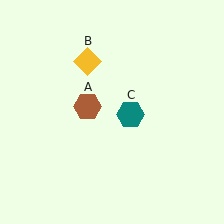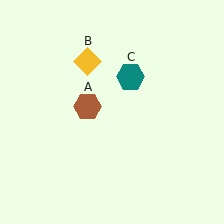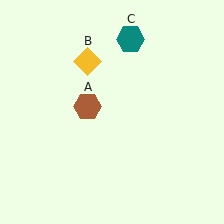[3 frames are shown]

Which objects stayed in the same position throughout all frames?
Brown hexagon (object A) and yellow diamond (object B) remained stationary.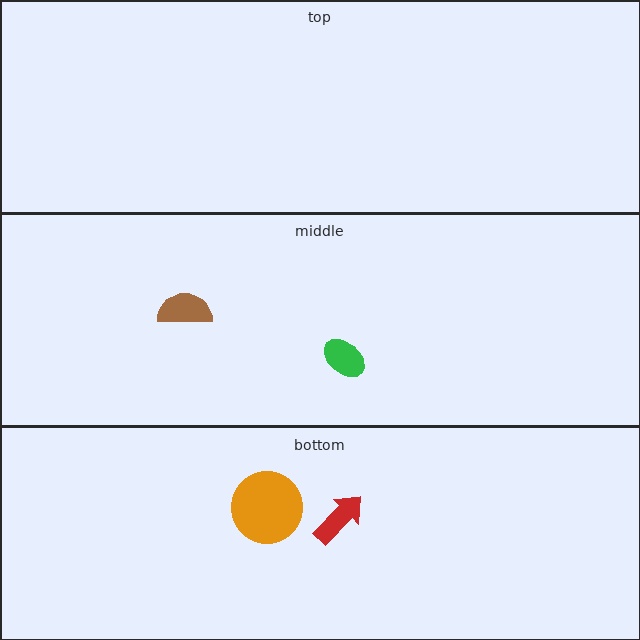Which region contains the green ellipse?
The middle region.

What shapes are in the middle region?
The green ellipse, the brown semicircle.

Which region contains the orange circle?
The bottom region.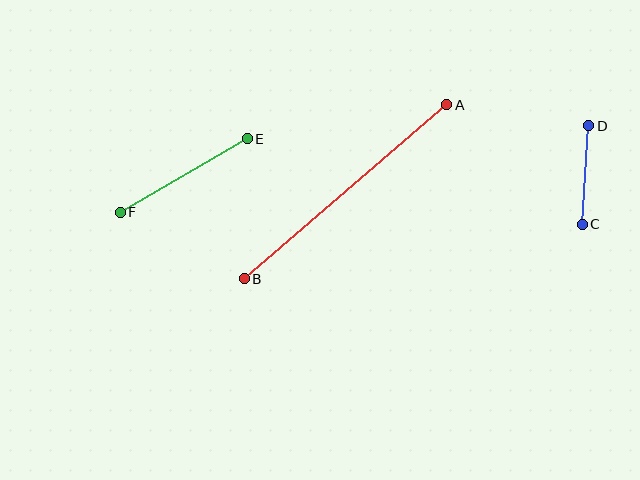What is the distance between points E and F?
The distance is approximately 147 pixels.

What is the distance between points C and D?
The distance is approximately 99 pixels.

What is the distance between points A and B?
The distance is approximately 267 pixels.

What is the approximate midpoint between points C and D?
The midpoint is at approximately (585, 175) pixels.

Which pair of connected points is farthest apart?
Points A and B are farthest apart.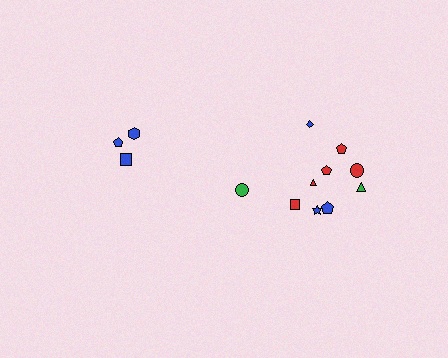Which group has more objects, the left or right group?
The right group.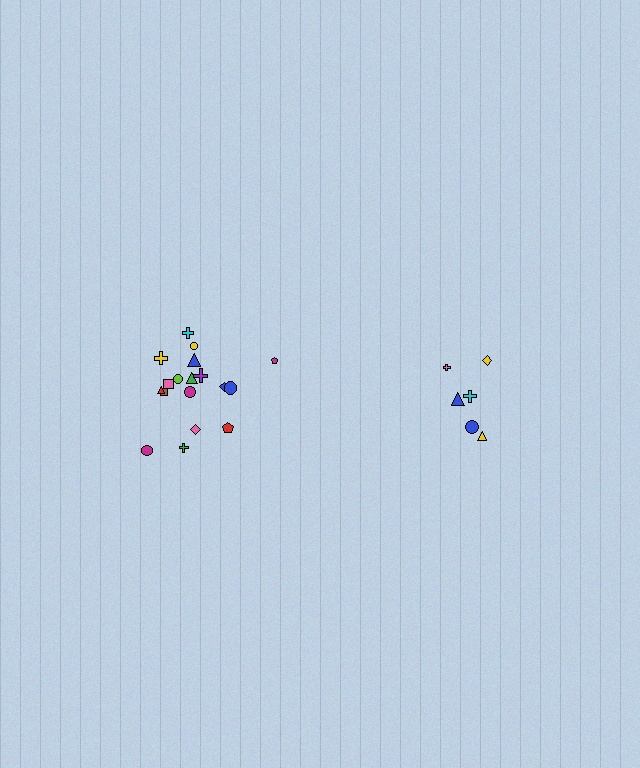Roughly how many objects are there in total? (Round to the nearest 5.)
Roughly 25 objects in total.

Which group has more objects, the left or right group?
The left group.